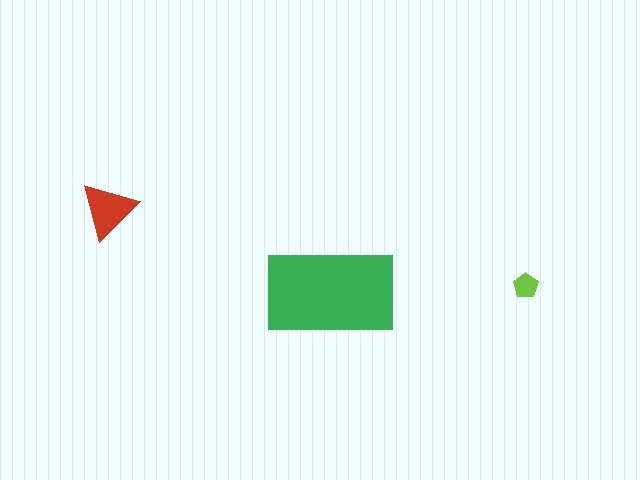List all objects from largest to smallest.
The green rectangle, the red triangle, the lime pentagon.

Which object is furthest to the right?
The lime pentagon is rightmost.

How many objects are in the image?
There are 3 objects in the image.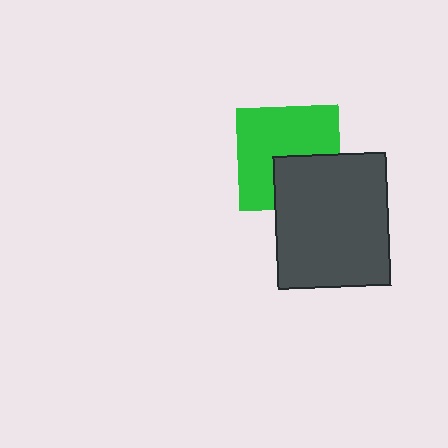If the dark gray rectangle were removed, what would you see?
You would see the complete green square.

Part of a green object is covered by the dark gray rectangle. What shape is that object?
It is a square.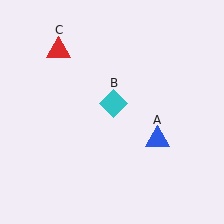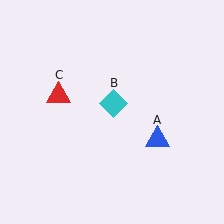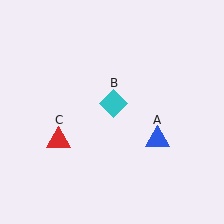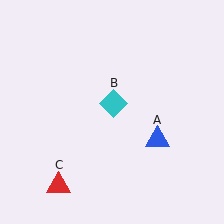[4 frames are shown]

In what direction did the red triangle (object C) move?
The red triangle (object C) moved down.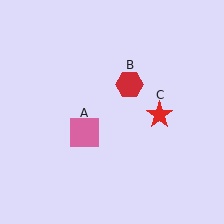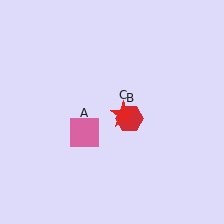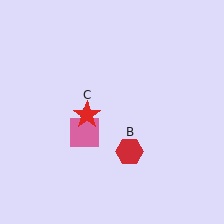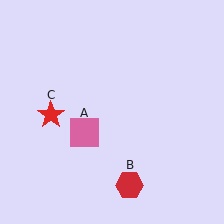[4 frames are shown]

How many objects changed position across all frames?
2 objects changed position: red hexagon (object B), red star (object C).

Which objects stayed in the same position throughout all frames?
Pink square (object A) remained stationary.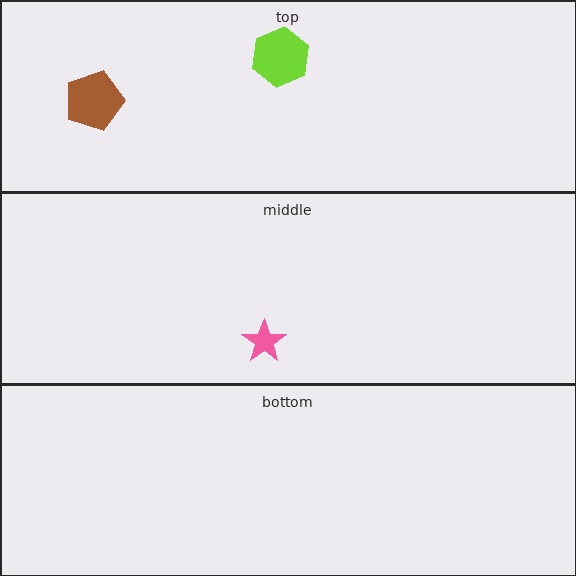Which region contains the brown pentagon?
The top region.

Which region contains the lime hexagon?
The top region.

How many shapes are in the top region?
2.